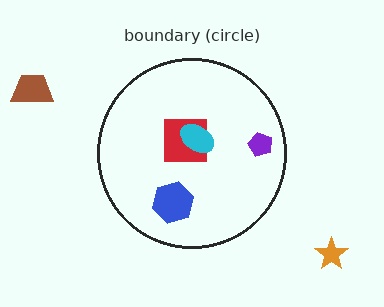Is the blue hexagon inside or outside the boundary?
Inside.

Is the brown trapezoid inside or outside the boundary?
Outside.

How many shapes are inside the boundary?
4 inside, 2 outside.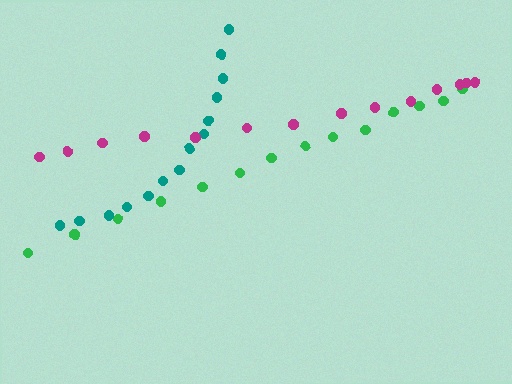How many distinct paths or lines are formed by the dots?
There are 3 distinct paths.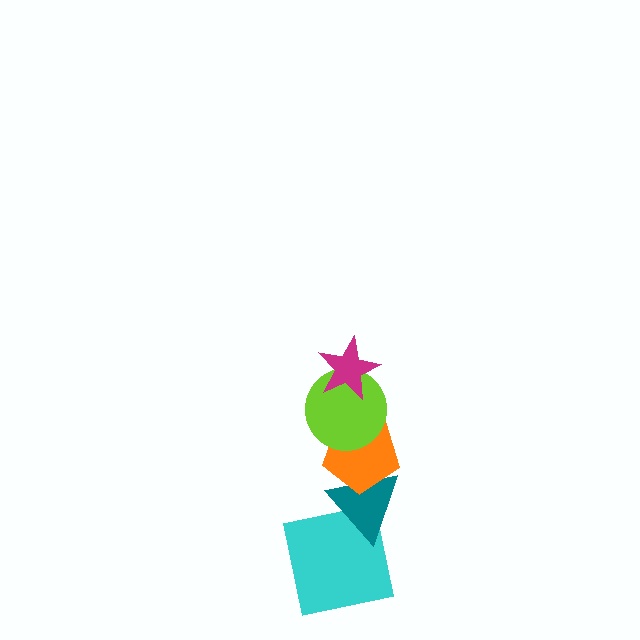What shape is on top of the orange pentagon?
The lime circle is on top of the orange pentagon.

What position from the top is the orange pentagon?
The orange pentagon is 3rd from the top.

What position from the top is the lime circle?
The lime circle is 2nd from the top.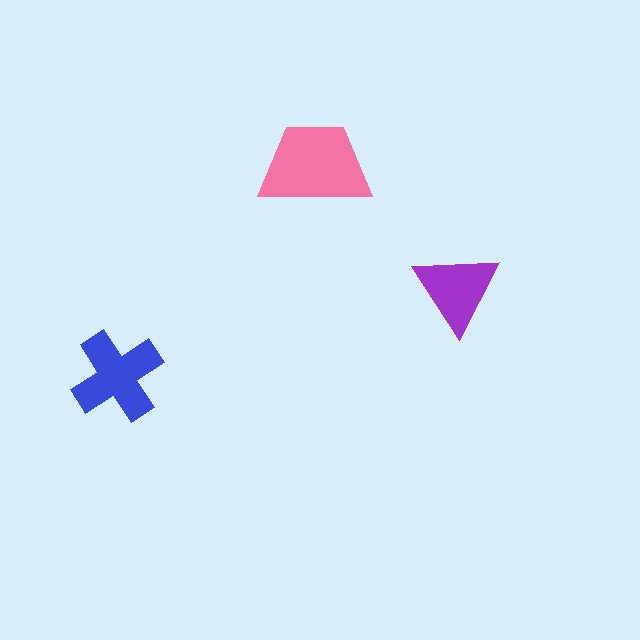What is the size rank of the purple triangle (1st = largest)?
3rd.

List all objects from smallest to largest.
The purple triangle, the blue cross, the pink trapezoid.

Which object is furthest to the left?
The blue cross is leftmost.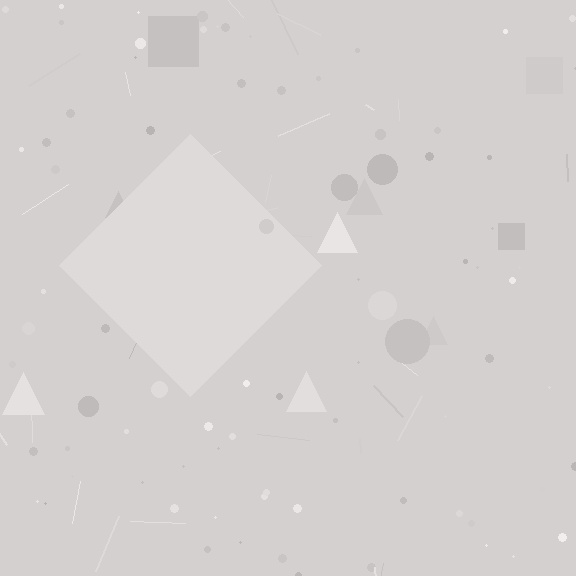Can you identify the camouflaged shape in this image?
The camouflaged shape is a diamond.